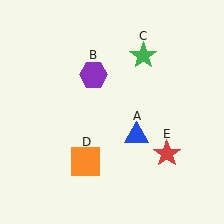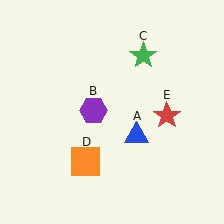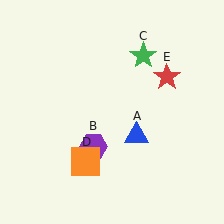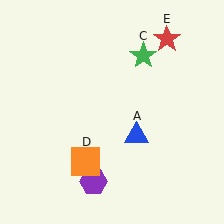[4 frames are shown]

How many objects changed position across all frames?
2 objects changed position: purple hexagon (object B), red star (object E).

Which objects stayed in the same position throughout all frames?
Blue triangle (object A) and green star (object C) and orange square (object D) remained stationary.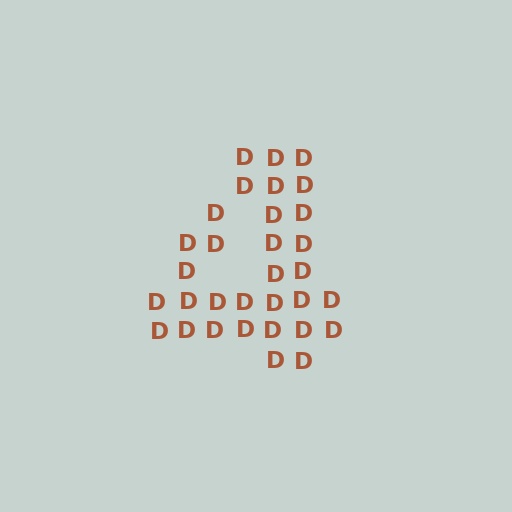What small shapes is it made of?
It is made of small letter D's.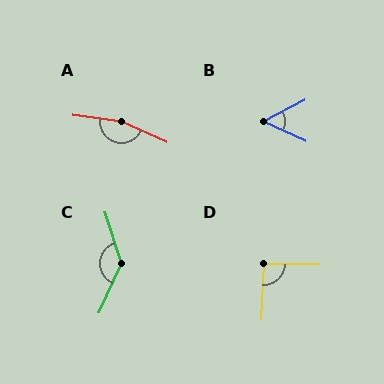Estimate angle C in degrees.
Approximately 137 degrees.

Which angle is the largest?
A, at approximately 163 degrees.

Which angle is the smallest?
B, at approximately 51 degrees.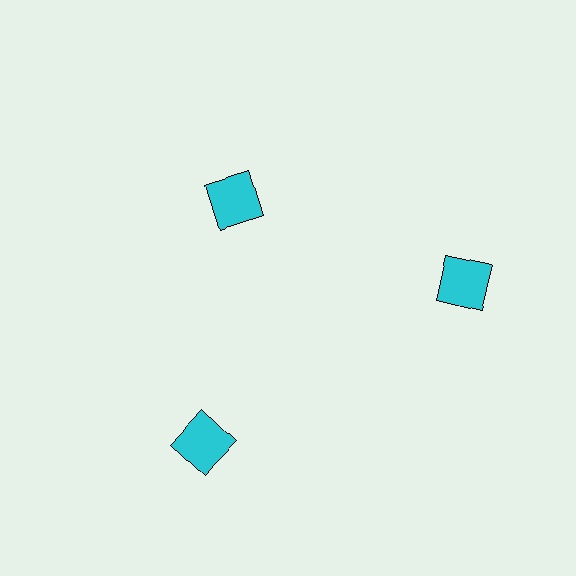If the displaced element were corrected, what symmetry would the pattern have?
It would have 3-fold rotational symmetry — the pattern would map onto itself every 120 degrees.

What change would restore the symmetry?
The symmetry would be restored by moving it outward, back onto the ring so that all 3 squares sit at equal angles and equal distance from the center.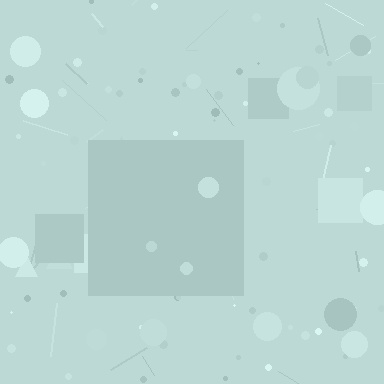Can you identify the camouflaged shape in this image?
The camouflaged shape is a square.